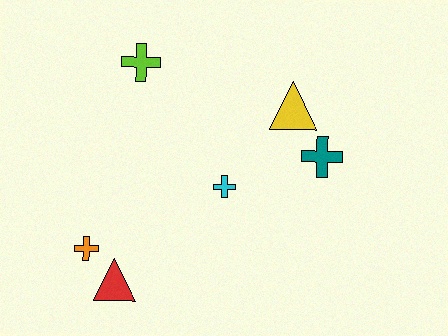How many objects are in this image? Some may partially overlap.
There are 6 objects.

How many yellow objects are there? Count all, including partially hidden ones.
There is 1 yellow object.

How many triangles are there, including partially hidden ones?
There are 2 triangles.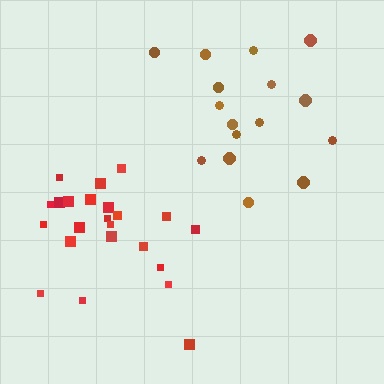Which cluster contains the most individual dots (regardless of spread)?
Red (23).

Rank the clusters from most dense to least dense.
red, brown.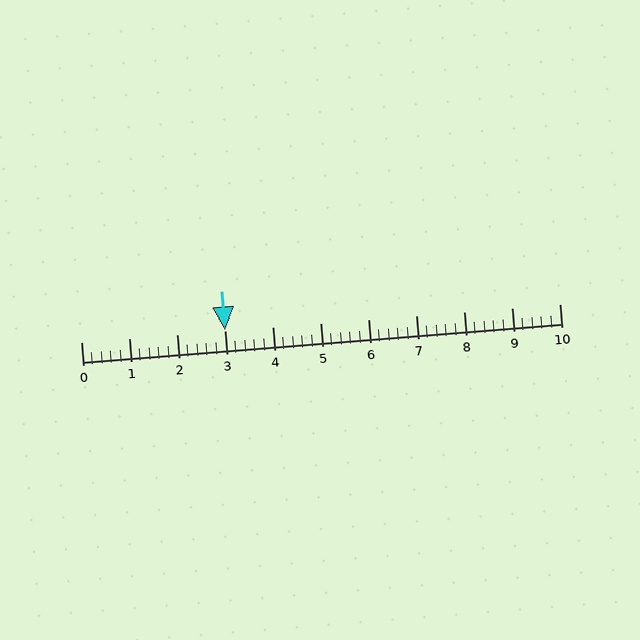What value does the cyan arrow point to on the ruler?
The cyan arrow points to approximately 3.0.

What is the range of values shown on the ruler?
The ruler shows values from 0 to 10.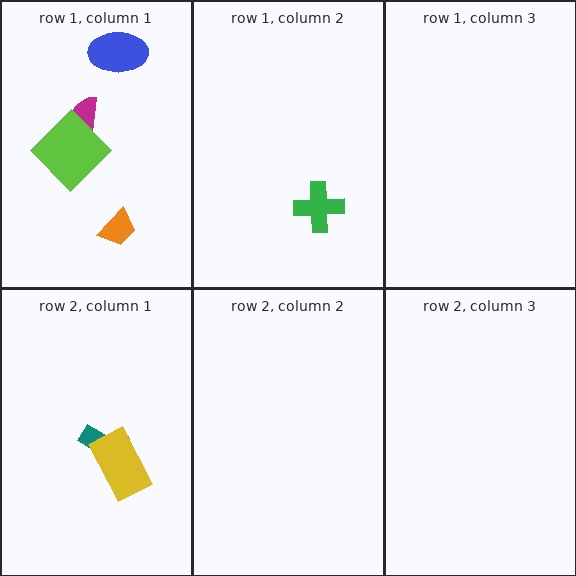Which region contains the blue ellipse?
The row 1, column 1 region.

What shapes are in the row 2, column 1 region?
The teal arrow, the yellow rectangle.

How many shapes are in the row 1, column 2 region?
1.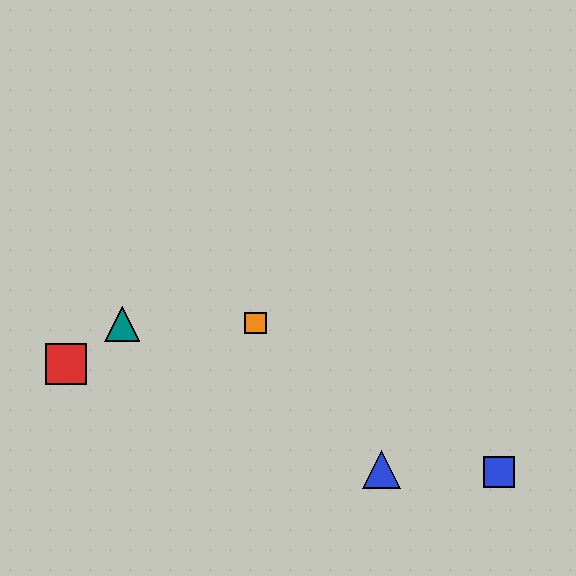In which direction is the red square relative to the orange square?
The red square is to the left of the orange square.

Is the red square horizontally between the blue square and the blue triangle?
No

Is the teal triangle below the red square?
No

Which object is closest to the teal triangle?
The red square is closest to the teal triangle.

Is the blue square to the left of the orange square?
No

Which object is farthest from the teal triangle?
The blue square is farthest from the teal triangle.